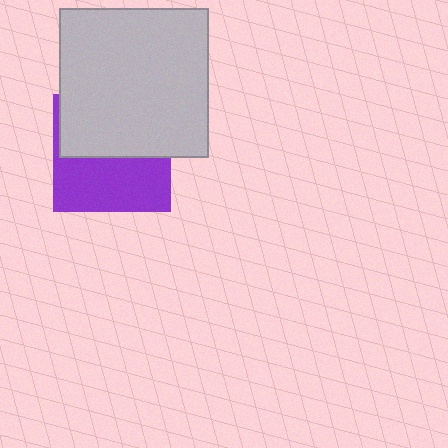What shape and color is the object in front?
The object in front is a light gray square.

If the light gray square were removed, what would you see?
You would see the complete purple square.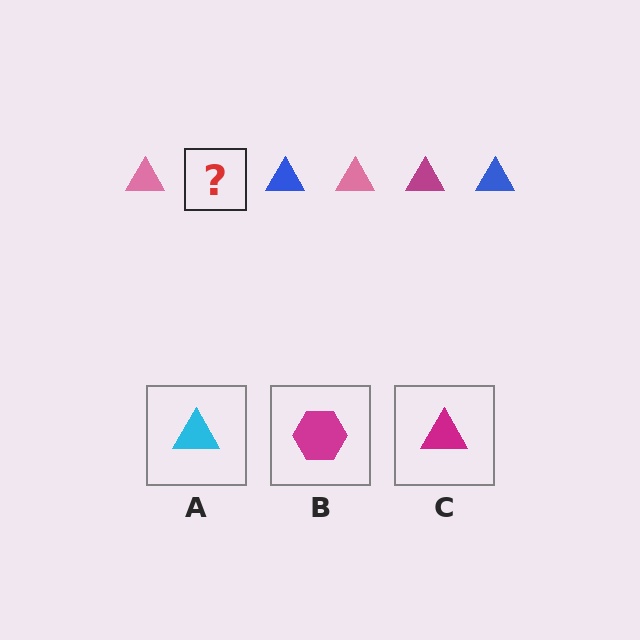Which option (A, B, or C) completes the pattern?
C.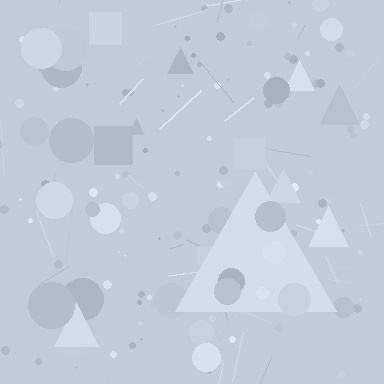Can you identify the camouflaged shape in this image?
The camouflaged shape is a triangle.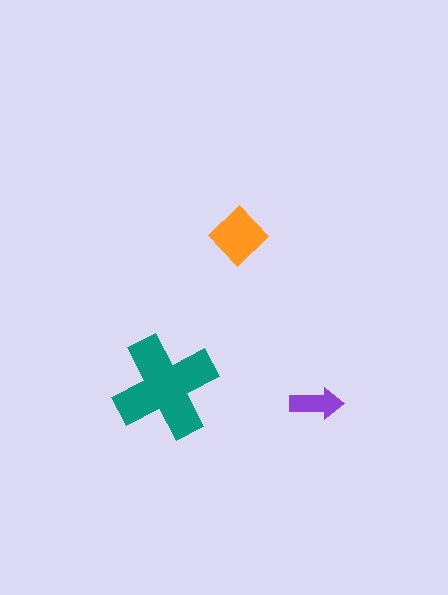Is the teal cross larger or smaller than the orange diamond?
Larger.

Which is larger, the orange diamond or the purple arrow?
The orange diamond.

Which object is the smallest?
The purple arrow.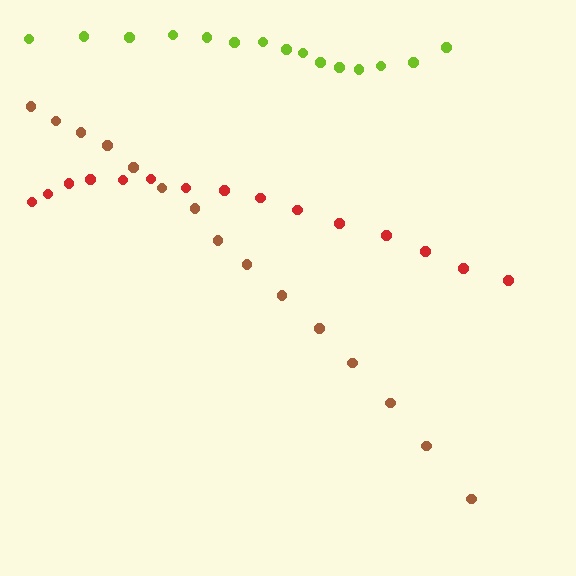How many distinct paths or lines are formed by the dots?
There are 3 distinct paths.